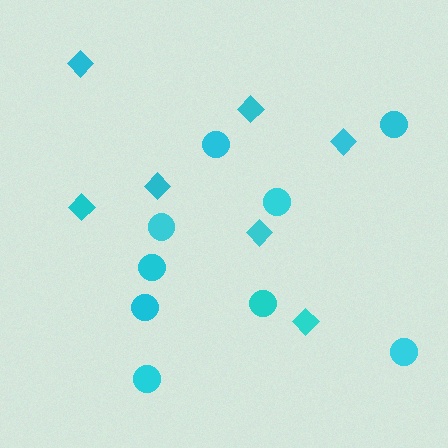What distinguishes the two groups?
There are 2 groups: one group of diamonds (7) and one group of circles (9).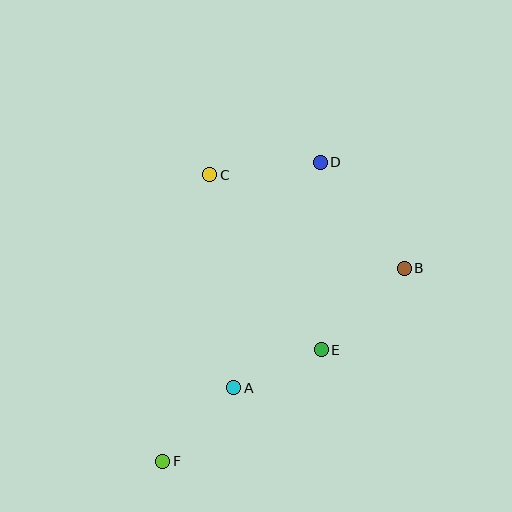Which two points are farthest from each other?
Points D and F are farthest from each other.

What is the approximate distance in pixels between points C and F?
The distance between C and F is approximately 290 pixels.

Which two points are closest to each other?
Points A and E are closest to each other.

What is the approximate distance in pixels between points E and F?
The distance between E and F is approximately 193 pixels.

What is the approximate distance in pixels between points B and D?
The distance between B and D is approximately 135 pixels.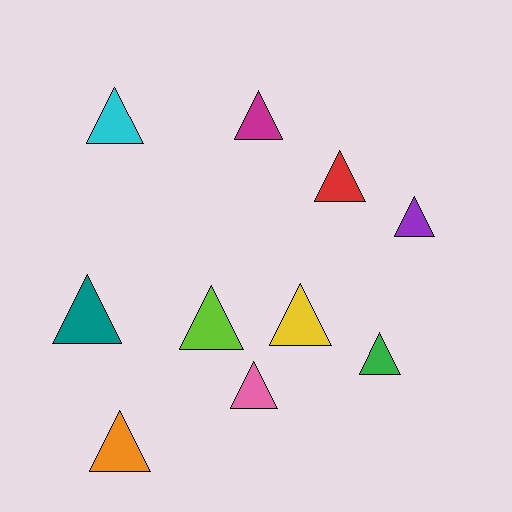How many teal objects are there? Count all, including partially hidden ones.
There is 1 teal object.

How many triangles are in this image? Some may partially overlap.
There are 10 triangles.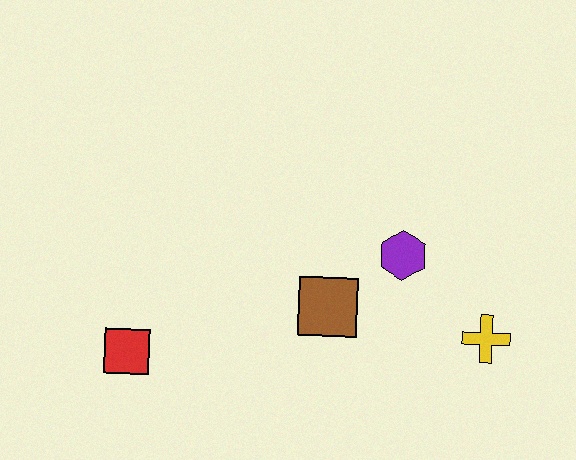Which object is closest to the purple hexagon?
The brown square is closest to the purple hexagon.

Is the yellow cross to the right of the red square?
Yes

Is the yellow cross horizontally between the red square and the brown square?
No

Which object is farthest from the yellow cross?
The red square is farthest from the yellow cross.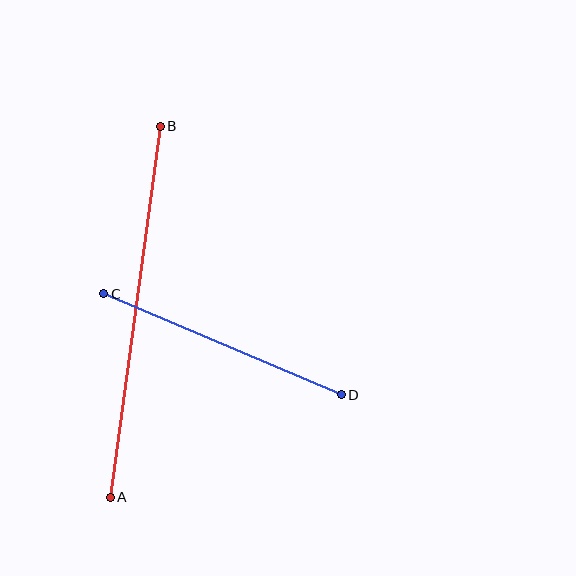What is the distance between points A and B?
The distance is approximately 374 pixels.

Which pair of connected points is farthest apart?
Points A and B are farthest apart.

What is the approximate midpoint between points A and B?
The midpoint is at approximately (135, 312) pixels.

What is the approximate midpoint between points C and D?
The midpoint is at approximately (223, 344) pixels.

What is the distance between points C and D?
The distance is approximately 258 pixels.